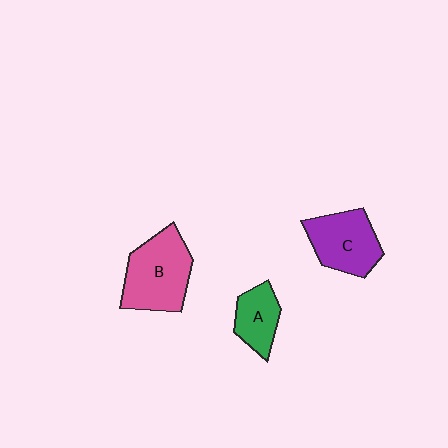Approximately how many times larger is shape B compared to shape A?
Approximately 1.9 times.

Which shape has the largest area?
Shape B (pink).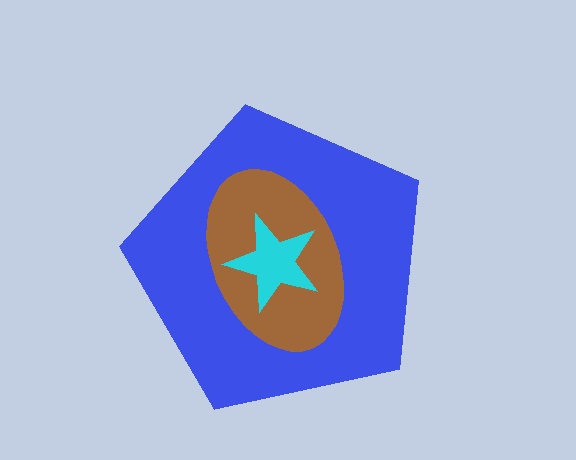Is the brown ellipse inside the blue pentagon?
Yes.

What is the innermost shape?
The cyan star.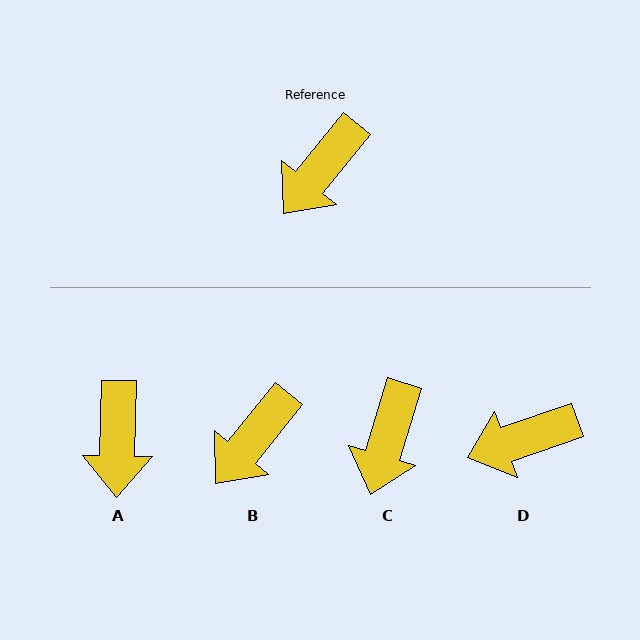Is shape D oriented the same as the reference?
No, it is off by about 32 degrees.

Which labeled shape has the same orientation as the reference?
B.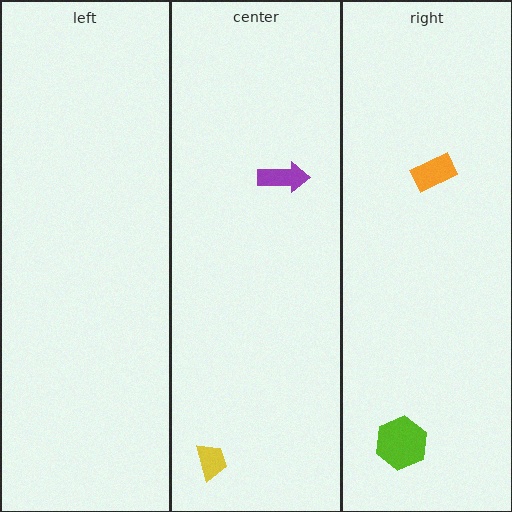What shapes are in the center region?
The purple arrow, the yellow trapezoid.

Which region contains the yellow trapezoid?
The center region.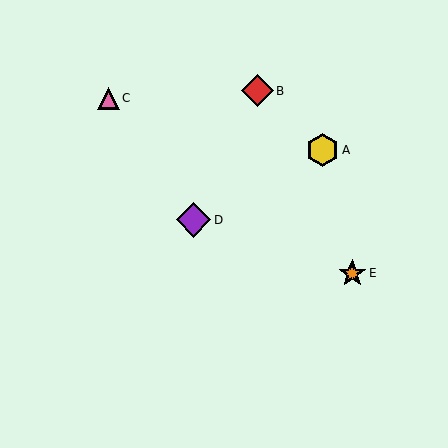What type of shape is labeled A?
Shape A is a yellow hexagon.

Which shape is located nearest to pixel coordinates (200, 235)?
The purple diamond (labeled D) at (193, 220) is nearest to that location.